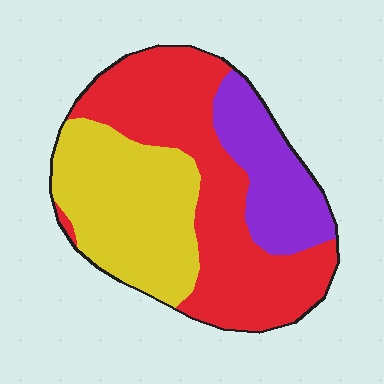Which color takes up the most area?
Red, at roughly 45%.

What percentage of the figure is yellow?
Yellow covers 34% of the figure.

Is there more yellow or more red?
Red.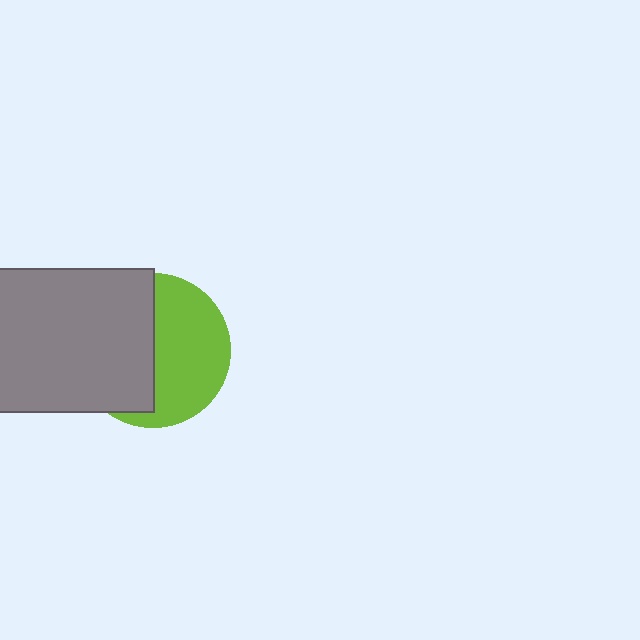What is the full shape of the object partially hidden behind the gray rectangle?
The partially hidden object is a lime circle.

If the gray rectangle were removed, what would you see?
You would see the complete lime circle.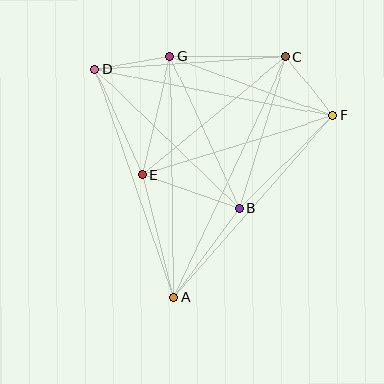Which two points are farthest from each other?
Points A and C are farthest from each other.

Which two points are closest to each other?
Points C and F are closest to each other.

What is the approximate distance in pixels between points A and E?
The distance between A and E is approximately 126 pixels.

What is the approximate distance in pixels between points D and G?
The distance between D and G is approximately 76 pixels.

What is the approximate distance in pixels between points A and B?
The distance between A and B is approximately 110 pixels.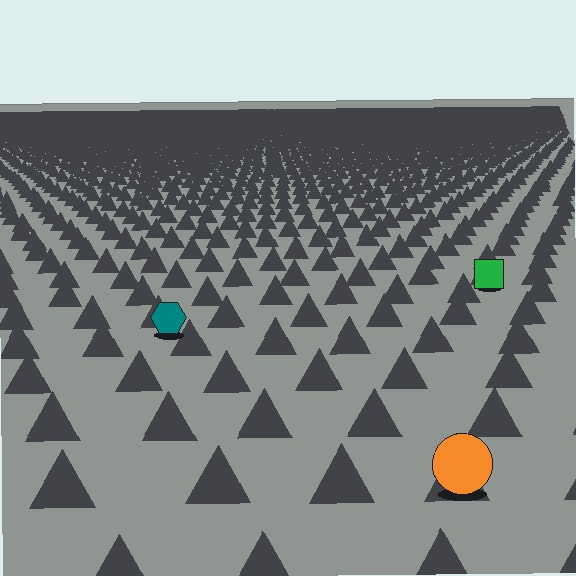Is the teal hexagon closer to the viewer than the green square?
Yes. The teal hexagon is closer — you can tell from the texture gradient: the ground texture is coarser near it.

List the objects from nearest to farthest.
From nearest to farthest: the orange circle, the teal hexagon, the green square.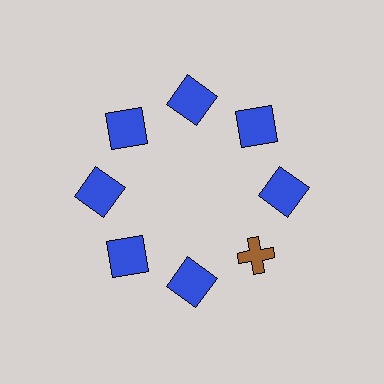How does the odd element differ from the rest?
It differs in both color (brown instead of blue) and shape (cross instead of square).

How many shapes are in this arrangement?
There are 8 shapes arranged in a ring pattern.